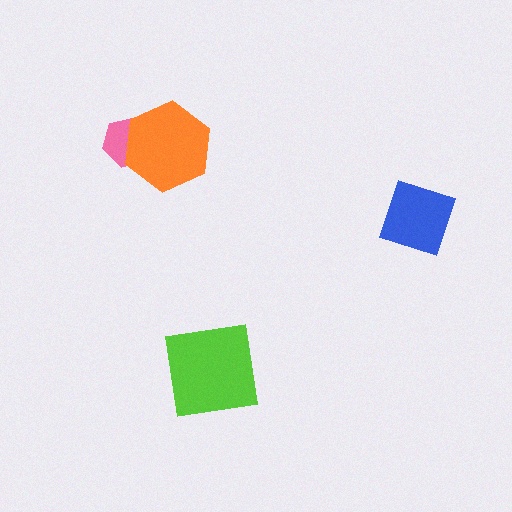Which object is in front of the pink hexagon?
The orange hexagon is in front of the pink hexagon.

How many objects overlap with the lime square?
0 objects overlap with the lime square.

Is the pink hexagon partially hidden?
Yes, it is partially covered by another shape.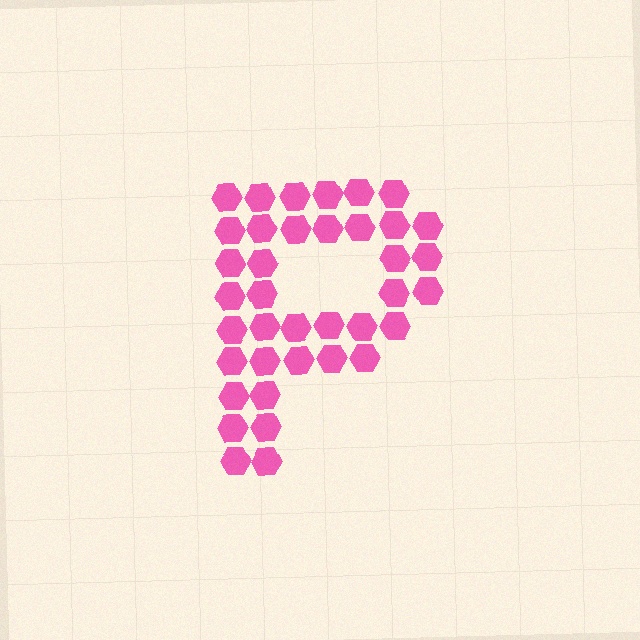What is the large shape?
The large shape is the letter P.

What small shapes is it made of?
It is made of small hexagons.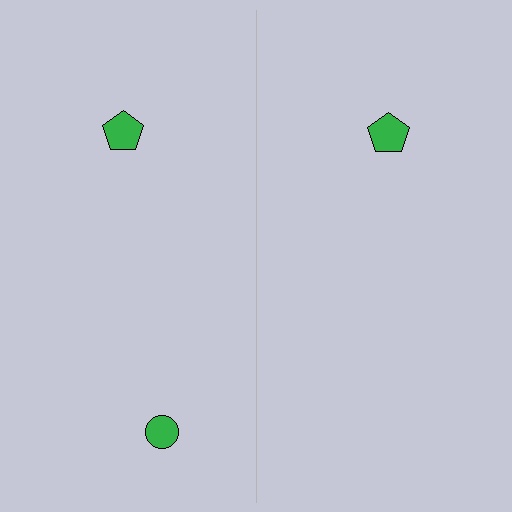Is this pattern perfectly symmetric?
No, the pattern is not perfectly symmetric. A green circle is missing from the right side.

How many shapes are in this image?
There are 3 shapes in this image.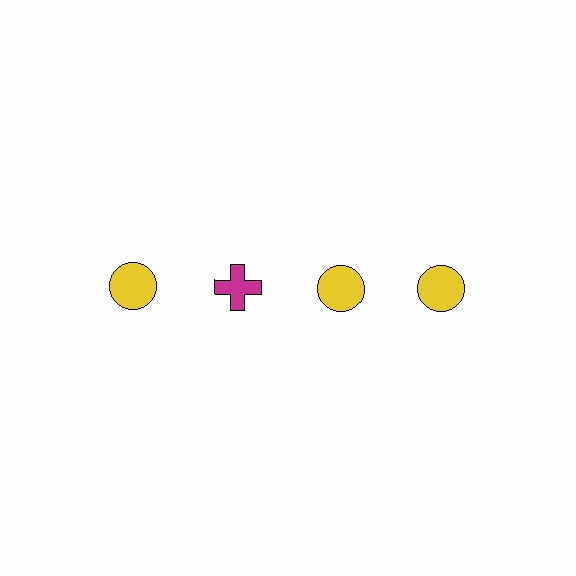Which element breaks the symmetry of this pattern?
The magenta cross in the top row, second from left column breaks the symmetry. All other shapes are yellow circles.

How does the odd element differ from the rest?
It differs in both color (magenta instead of yellow) and shape (cross instead of circle).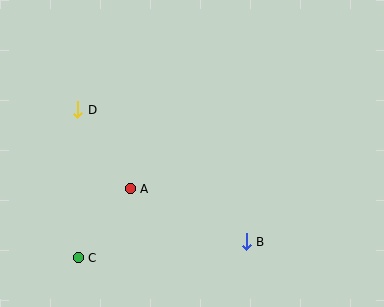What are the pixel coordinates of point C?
Point C is at (78, 258).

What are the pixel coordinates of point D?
Point D is at (78, 110).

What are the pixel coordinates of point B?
Point B is at (246, 242).